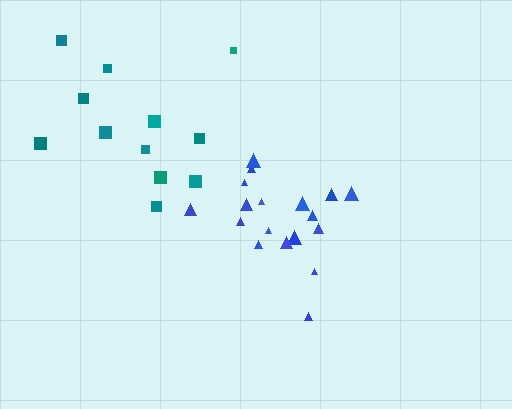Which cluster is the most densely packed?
Blue.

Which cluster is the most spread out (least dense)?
Teal.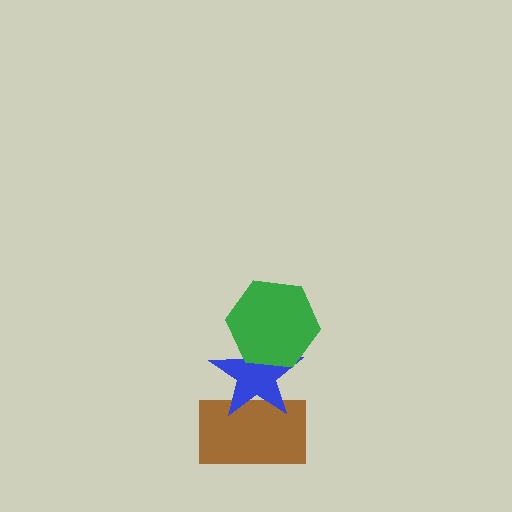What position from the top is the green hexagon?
The green hexagon is 1st from the top.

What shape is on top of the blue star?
The green hexagon is on top of the blue star.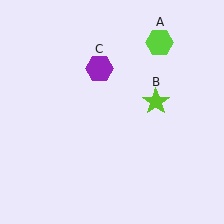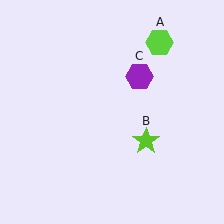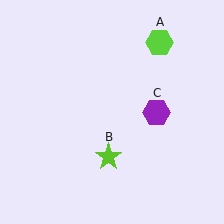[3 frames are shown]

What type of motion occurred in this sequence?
The lime star (object B), purple hexagon (object C) rotated clockwise around the center of the scene.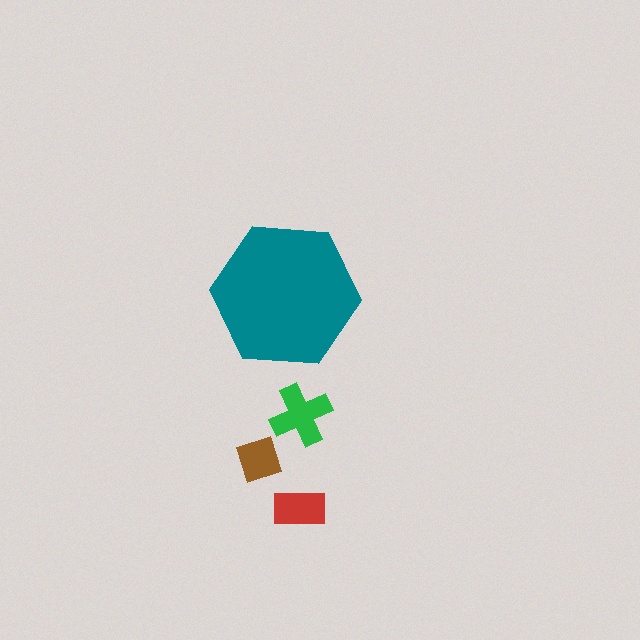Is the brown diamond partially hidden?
No, the brown diamond is fully visible.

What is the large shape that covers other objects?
A teal hexagon.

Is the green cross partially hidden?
No, the green cross is fully visible.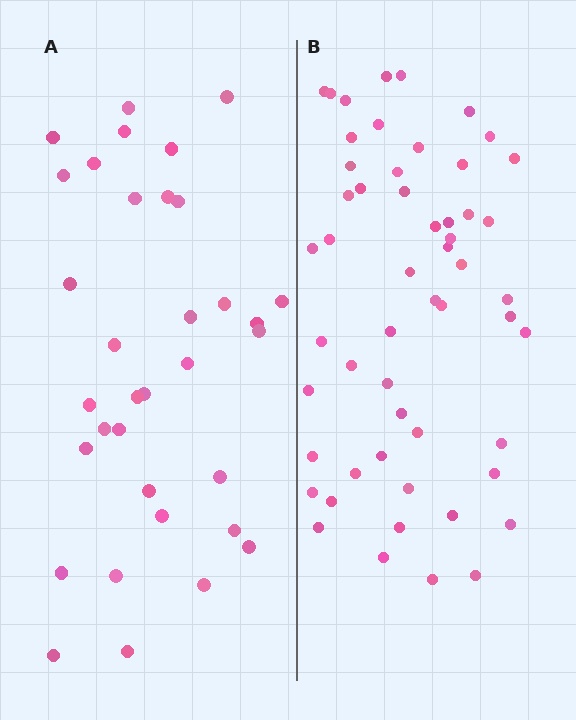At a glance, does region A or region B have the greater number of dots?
Region B (the right region) has more dots.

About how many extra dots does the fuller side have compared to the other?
Region B has approximately 20 more dots than region A.